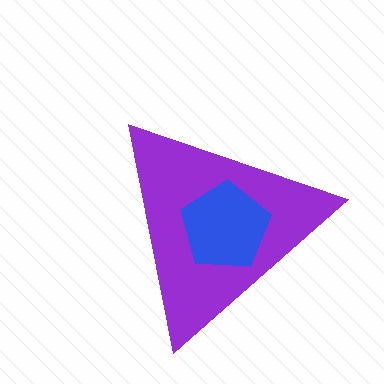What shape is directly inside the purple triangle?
The blue pentagon.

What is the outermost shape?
The purple triangle.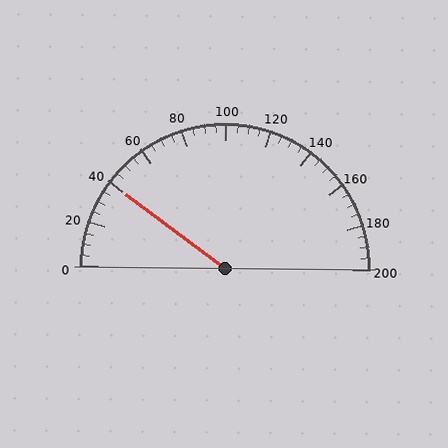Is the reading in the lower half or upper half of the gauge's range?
The reading is in the lower half of the range (0 to 200).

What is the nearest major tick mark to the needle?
The nearest major tick mark is 40.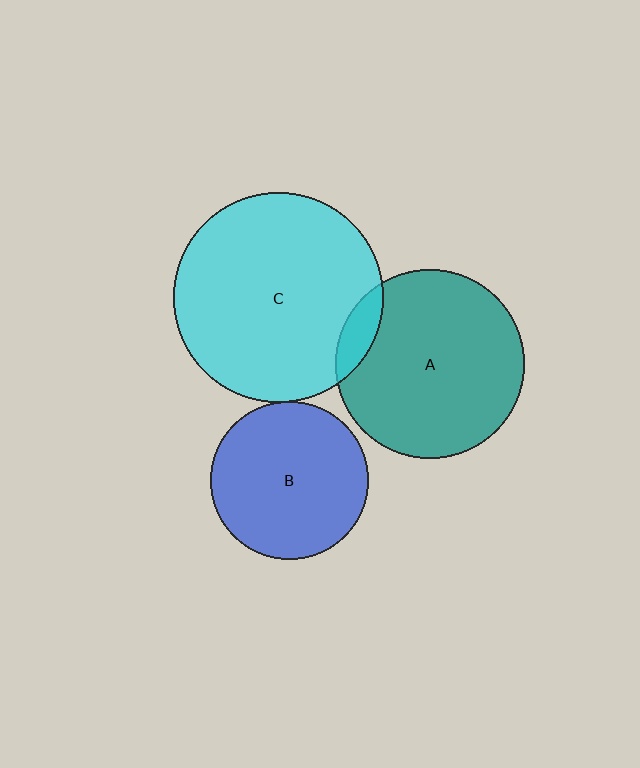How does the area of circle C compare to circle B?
Approximately 1.8 times.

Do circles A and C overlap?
Yes.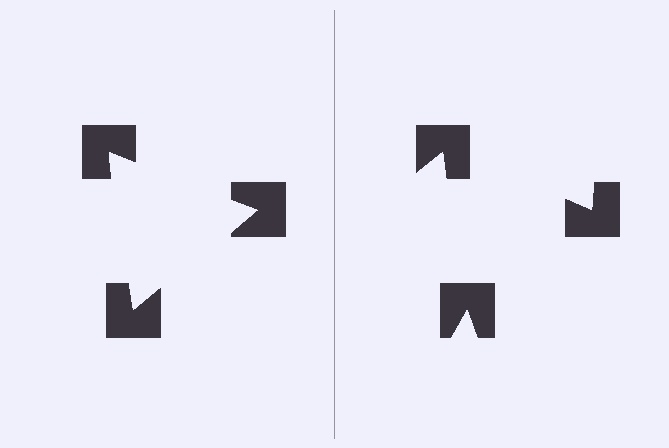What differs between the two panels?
The notched squares are positioned identically on both sides; only the wedge orientations differ. On the left they align to a triangle; on the right they are misaligned.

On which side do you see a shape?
An illusory triangle appears on the left side. On the right side the wedge cuts are rotated, so no coherent shape forms.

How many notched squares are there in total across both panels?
6 — 3 on each side.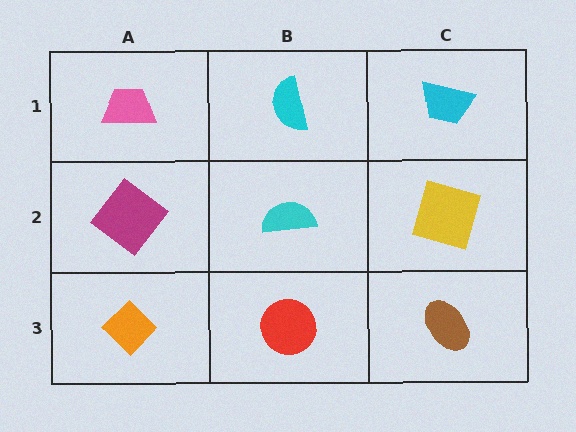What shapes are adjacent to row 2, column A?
A pink trapezoid (row 1, column A), an orange diamond (row 3, column A), a cyan semicircle (row 2, column B).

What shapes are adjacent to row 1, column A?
A magenta diamond (row 2, column A), a cyan semicircle (row 1, column B).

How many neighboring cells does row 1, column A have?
2.